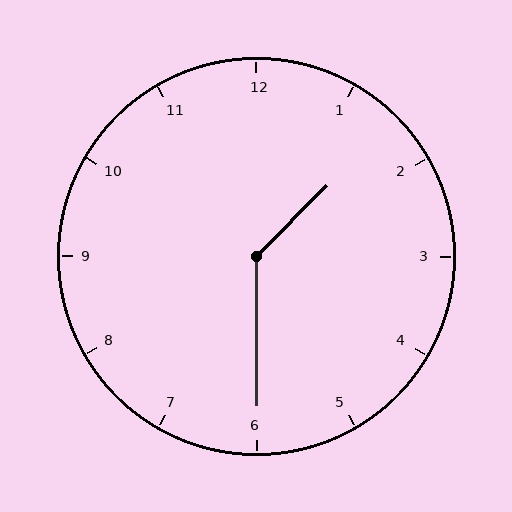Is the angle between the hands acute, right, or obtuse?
It is obtuse.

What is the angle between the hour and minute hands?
Approximately 135 degrees.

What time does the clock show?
1:30.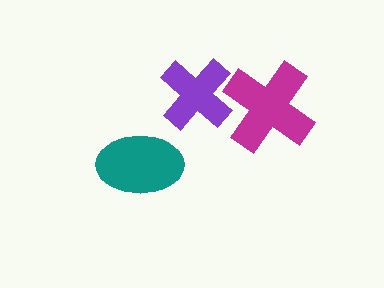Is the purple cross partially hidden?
No, no other shape covers it.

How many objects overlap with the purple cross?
1 object overlaps with the purple cross.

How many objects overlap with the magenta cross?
1 object overlaps with the magenta cross.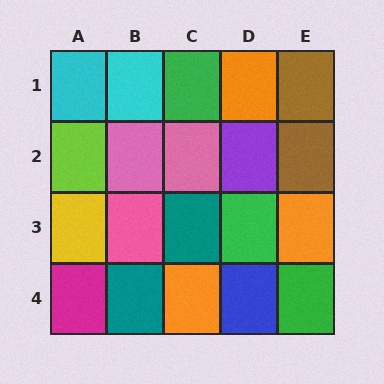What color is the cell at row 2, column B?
Pink.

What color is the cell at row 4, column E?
Green.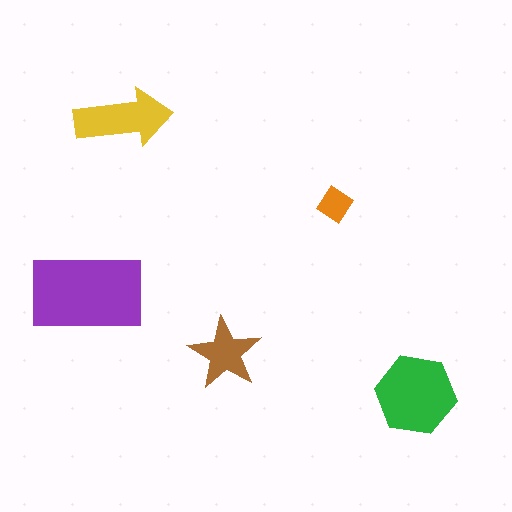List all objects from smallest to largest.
The orange diamond, the brown star, the yellow arrow, the green hexagon, the purple rectangle.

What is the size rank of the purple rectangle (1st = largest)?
1st.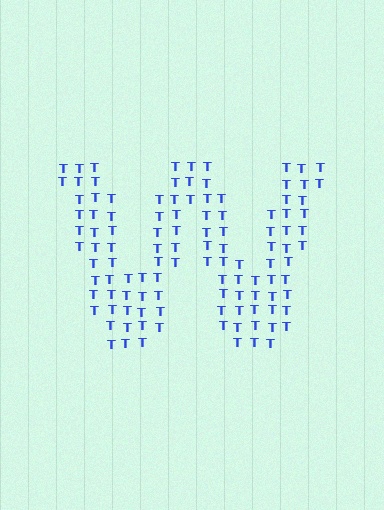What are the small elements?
The small elements are letter T's.